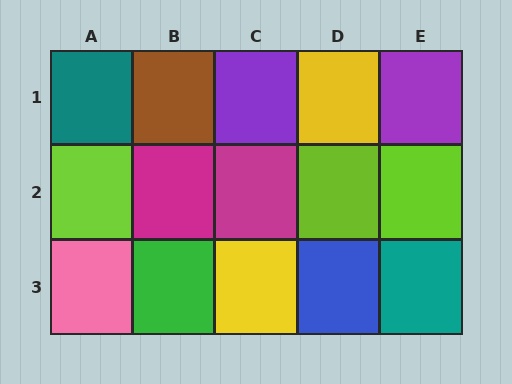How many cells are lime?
3 cells are lime.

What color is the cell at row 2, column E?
Lime.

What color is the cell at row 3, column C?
Yellow.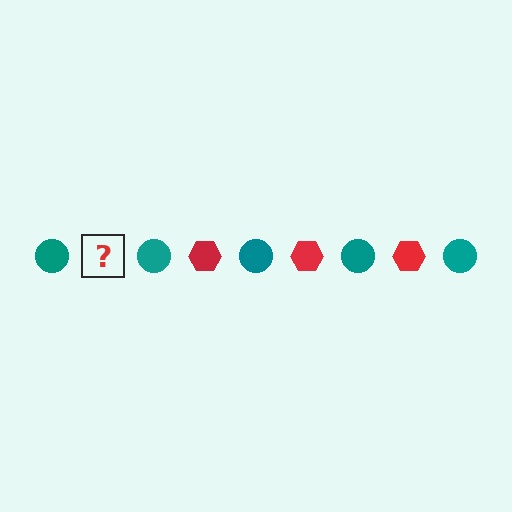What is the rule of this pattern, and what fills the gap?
The rule is that the pattern alternates between teal circle and red hexagon. The gap should be filled with a red hexagon.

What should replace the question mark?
The question mark should be replaced with a red hexagon.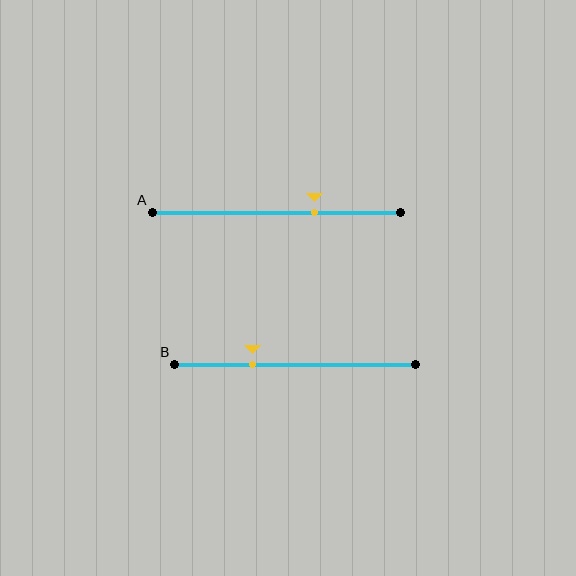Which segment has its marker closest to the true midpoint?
Segment A has its marker closest to the true midpoint.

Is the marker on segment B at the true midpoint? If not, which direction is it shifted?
No, the marker on segment B is shifted to the left by about 18% of the segment length.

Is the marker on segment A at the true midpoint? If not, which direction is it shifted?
No, the marker on segment A is shifted to the right by about 15% of the segment length.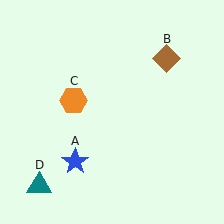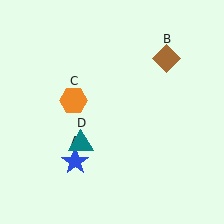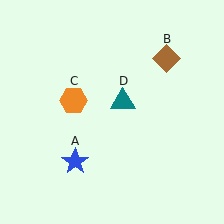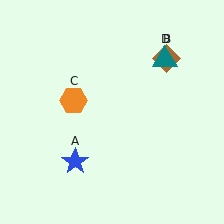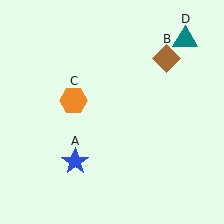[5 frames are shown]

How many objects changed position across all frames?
1 object changed position: teal triangle (object D).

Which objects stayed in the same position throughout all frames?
Blue star (object A) and brown diamond (object B) and orange hexagon (object C) remained stationary.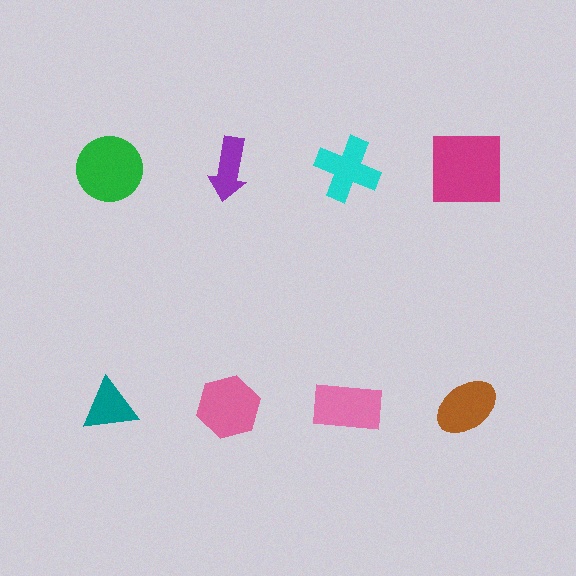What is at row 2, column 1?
A teal triangle.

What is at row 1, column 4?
A magenta square.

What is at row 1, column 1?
A green circle.